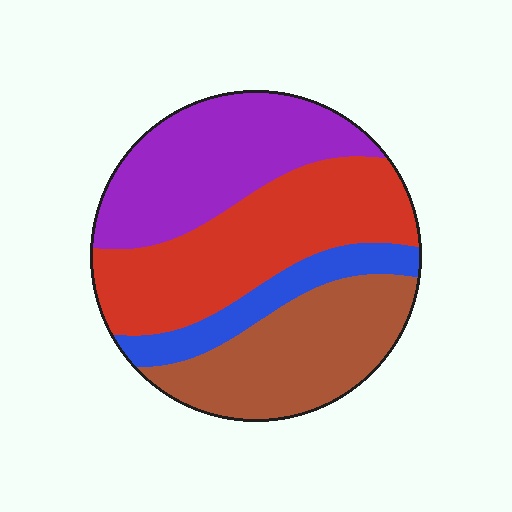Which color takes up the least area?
Blue, at roughly 10%.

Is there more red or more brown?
Red.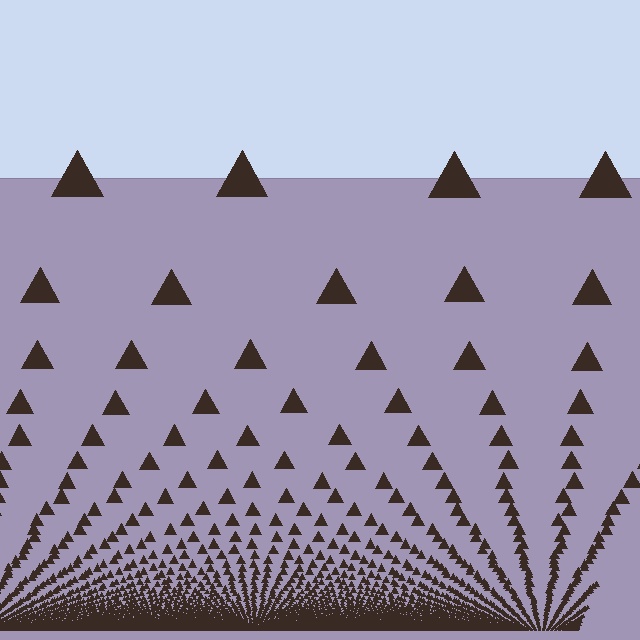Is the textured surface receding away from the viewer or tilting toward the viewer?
The surface appears to tilt toward the viewer. Texture elements get larger and sparser toward the top.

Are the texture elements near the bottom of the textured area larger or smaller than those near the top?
Smaller. The gradient is inverted — elements near the bottom are smaller and denser.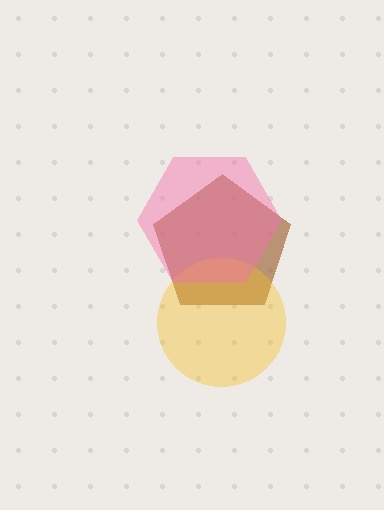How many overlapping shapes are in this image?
There are 3 overlapping shapes in the image.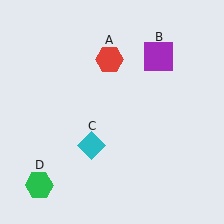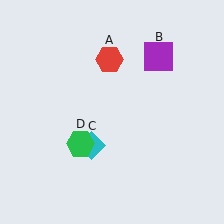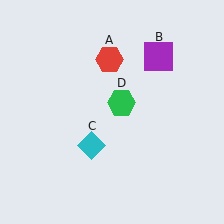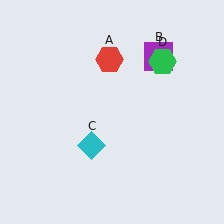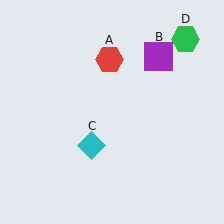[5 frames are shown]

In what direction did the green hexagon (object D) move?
The green hexagon (object D) moved up and to the right.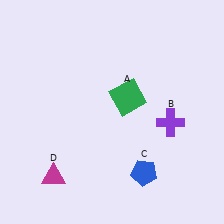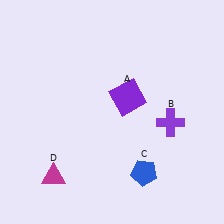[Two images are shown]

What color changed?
The square (A) changed from green in Image 1 to purple in Image 2.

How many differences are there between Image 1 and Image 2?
There is 1 difference between the two images.